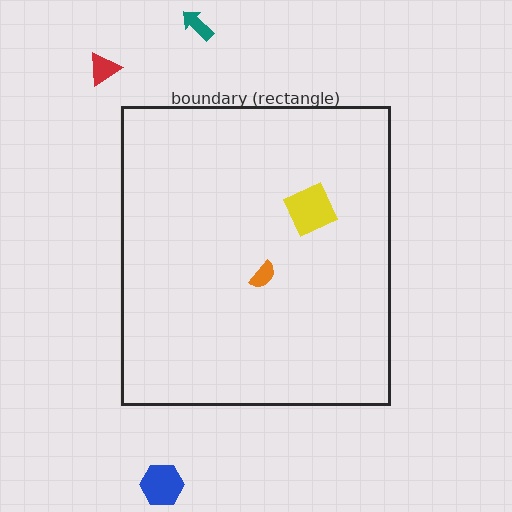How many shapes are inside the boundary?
2 inside, 3 outside.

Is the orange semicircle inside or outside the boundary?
Inside.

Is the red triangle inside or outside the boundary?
Outside.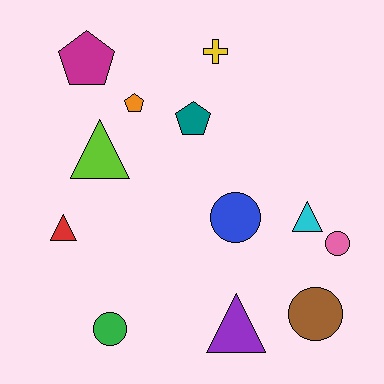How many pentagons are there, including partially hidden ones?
There are 3 pentagons.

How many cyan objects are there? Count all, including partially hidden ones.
There is 1 cyan object.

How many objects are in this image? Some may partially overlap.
There are 12 objects.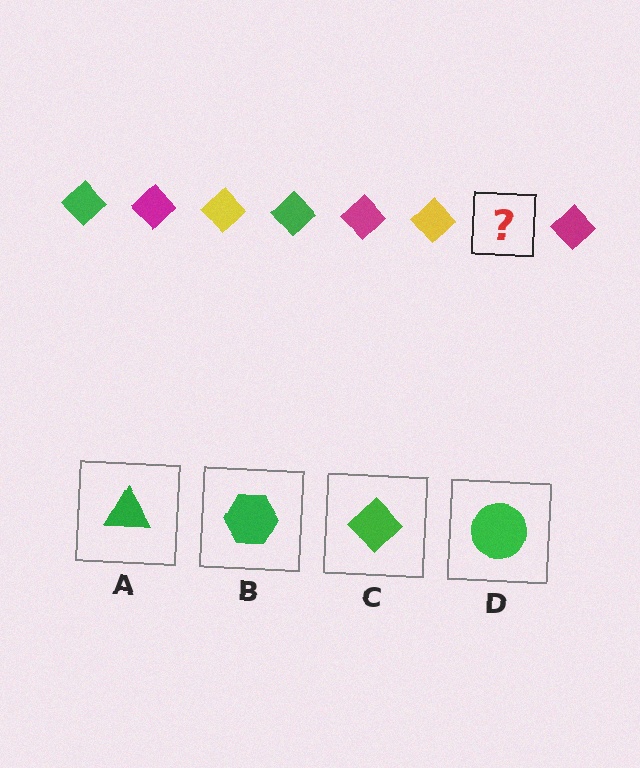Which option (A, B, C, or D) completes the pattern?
C.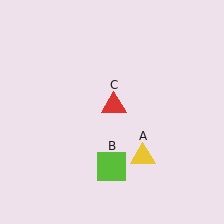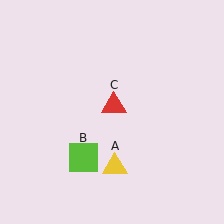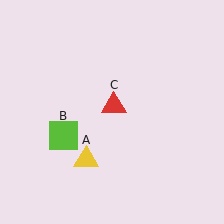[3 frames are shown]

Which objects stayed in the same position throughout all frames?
Red triangle (object C) remained stationary.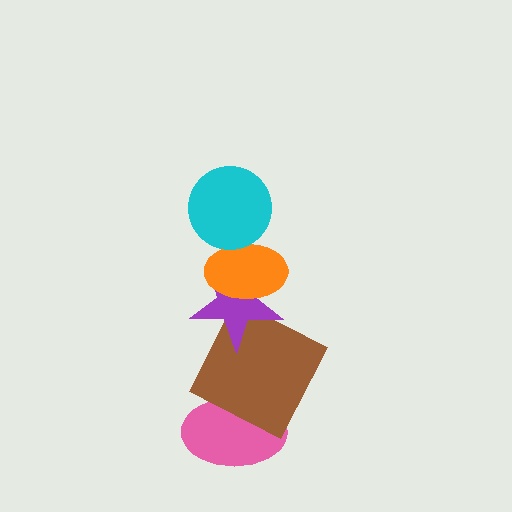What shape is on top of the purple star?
The orange ellipse is on top of the purple star.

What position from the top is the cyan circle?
The cyan circle is 1st from the top.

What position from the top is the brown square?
The brown square is 4th from the top.